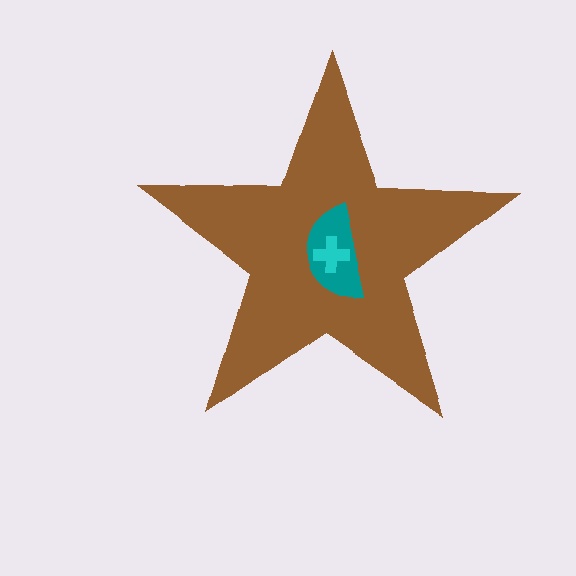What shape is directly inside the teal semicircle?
The cyan cross.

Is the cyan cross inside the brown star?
Yes.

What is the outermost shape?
The brown star.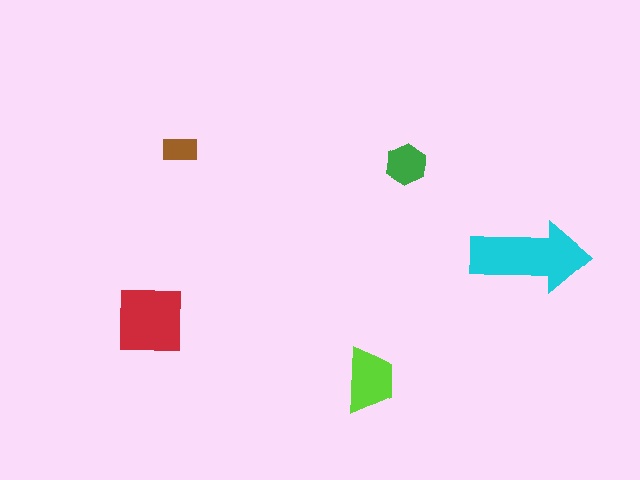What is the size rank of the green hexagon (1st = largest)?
4th.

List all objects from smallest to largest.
The brown rectangle, the green hexagon, the lime trapezoid, the red square, the cyan arrow.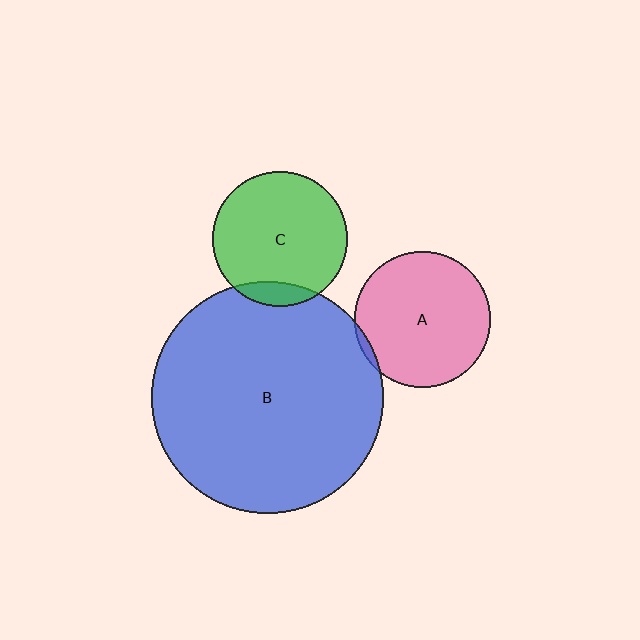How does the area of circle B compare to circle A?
Approximately 2.9 times.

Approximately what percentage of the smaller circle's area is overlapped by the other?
Approximately 5%.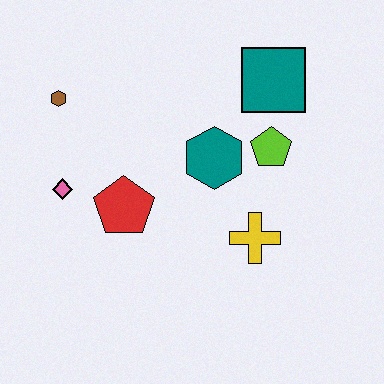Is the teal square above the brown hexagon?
Yes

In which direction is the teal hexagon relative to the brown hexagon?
The teal hexagon is to the right of the brown hexagon.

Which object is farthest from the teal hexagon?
The brown hexagon is farthest from the teal hexagon.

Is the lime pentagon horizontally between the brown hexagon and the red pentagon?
No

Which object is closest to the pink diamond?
The red pentagon is closest to the pink diamond.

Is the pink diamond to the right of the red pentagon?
No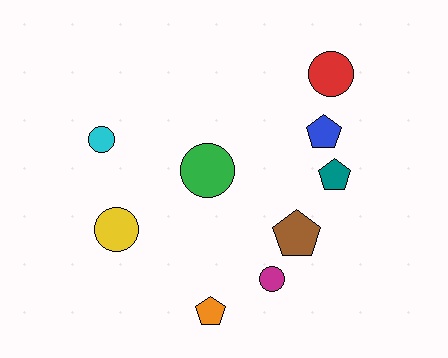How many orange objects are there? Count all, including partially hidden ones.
There is 1 orange object.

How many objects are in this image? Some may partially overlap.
There are 9 objects.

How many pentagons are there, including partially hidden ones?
There are 4 pentagons.